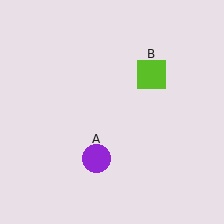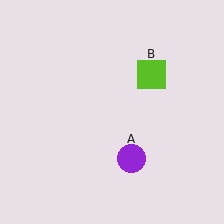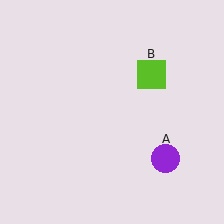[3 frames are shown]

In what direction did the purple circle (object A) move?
The purple circle (object A) moved right.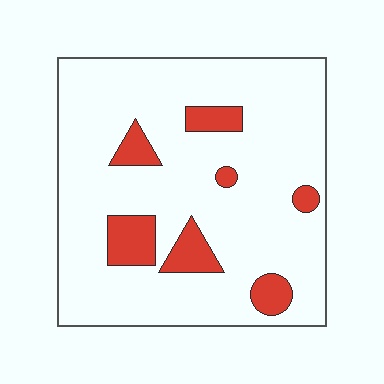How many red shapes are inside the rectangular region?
7.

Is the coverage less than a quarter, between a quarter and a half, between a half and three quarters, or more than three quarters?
Less than a quarter.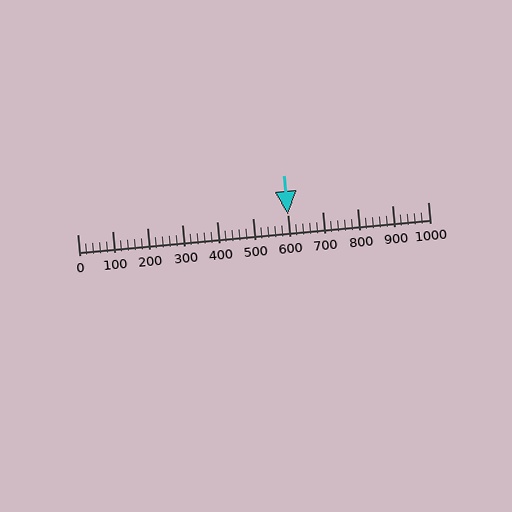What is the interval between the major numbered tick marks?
The major tick marks are spaced 100 units apart.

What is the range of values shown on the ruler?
The ruler shows values from 0 to 1000.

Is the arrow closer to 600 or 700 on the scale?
The arrow is closer to 600.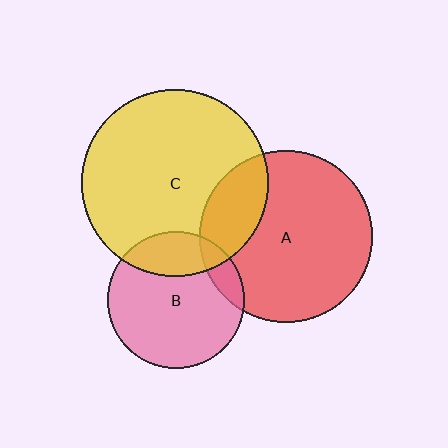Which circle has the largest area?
Circle C (yellow).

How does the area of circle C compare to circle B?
Approximately 1.9 times.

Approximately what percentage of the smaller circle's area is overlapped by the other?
Approximately 10%.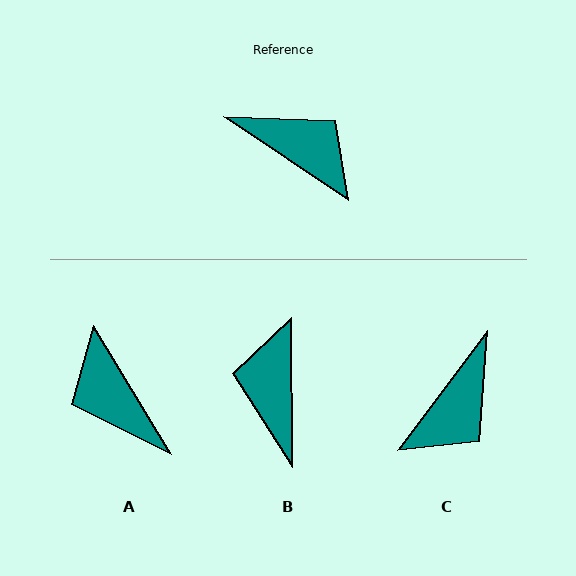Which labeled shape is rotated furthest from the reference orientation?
A, about 156 degrees away.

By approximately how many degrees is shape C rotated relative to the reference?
Approximately 93 degrees clockwise.